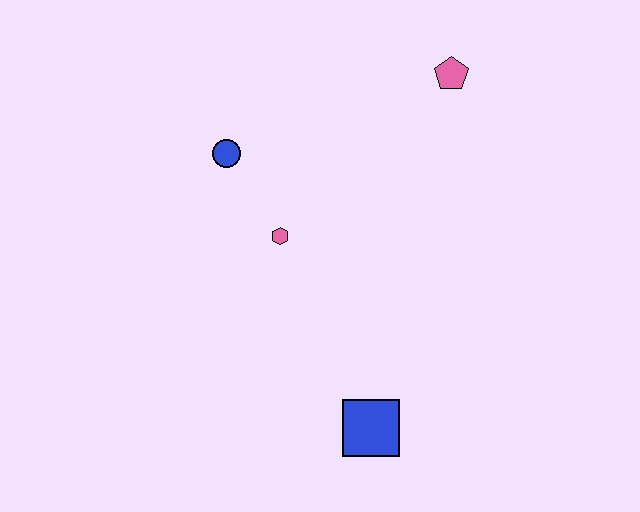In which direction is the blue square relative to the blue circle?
The blue square is below the blue circle.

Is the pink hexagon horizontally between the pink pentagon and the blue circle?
Yes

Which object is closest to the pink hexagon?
The blue circle is closest to the pink hexagon.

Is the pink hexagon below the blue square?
No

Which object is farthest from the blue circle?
The blue square is farthest from the blue circle.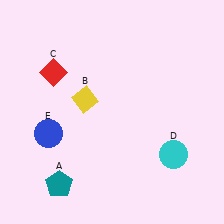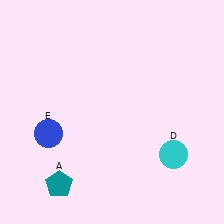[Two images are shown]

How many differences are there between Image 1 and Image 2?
There are 2 differences between the two images.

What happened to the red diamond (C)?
The red diamond (C) was removed in Image 2. It was in the top-left area of Image 1.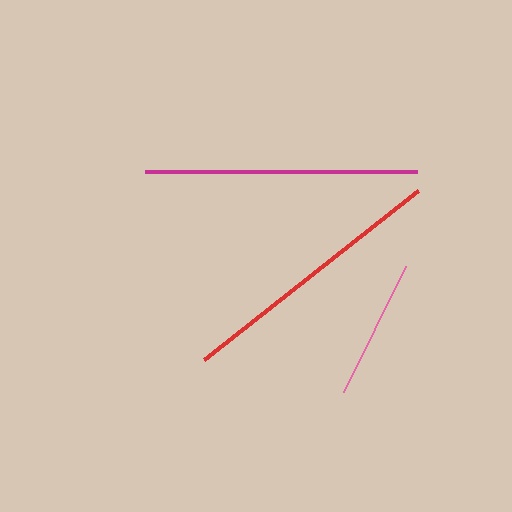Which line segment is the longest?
The magenta line is the longest at approximately 273 pixels.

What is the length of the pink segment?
The pink segment is approximately 140 pixels long.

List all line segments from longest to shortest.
From longest to shortest: magenta, red, pink.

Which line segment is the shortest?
The pink line is the shortest at approximately 140 pixels.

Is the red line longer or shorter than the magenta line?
The magenta line is longer than the red line.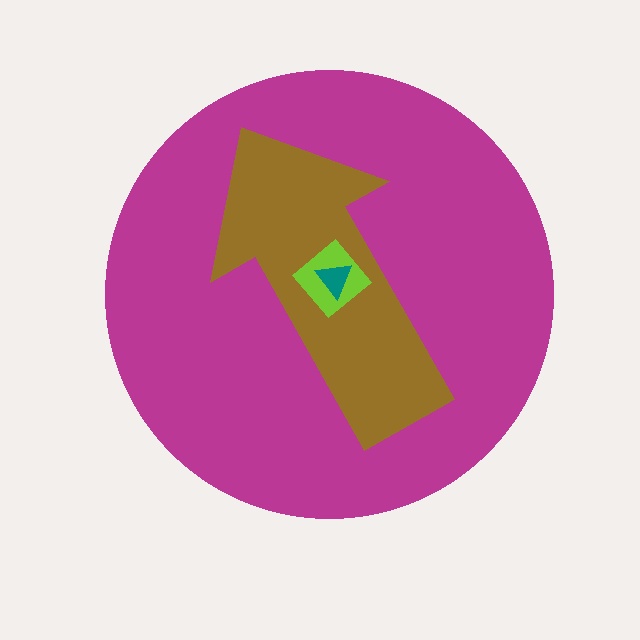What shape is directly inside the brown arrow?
The lime diamond.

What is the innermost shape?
The teal triangle.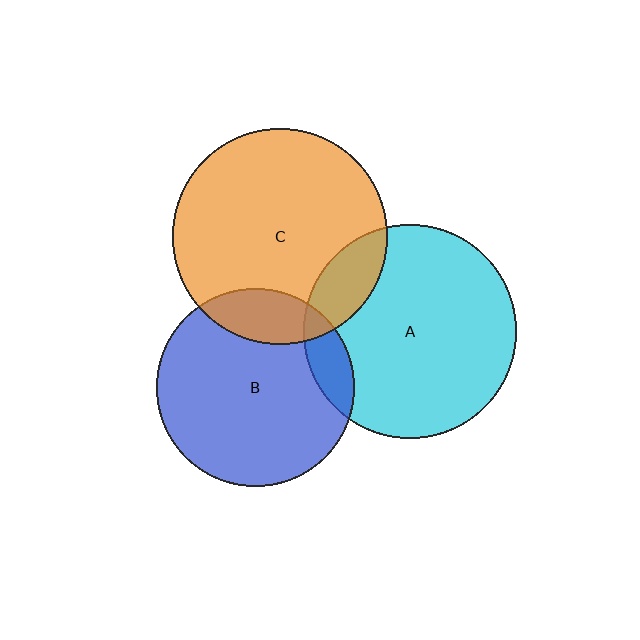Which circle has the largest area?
Circle C (orange).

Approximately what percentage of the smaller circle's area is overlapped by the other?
Approximately 15%.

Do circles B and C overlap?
Yes.